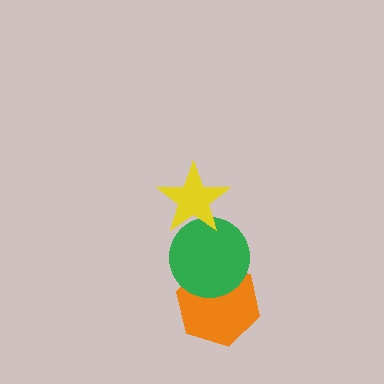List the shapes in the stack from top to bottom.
From top to bottom: the yellow star, the green circle, the orange hexagon.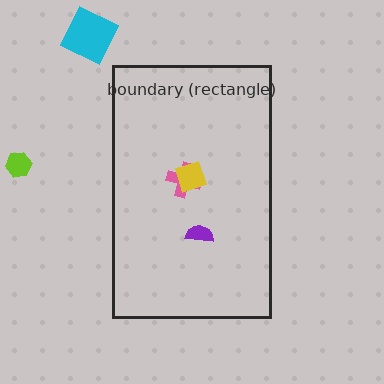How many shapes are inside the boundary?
3 inside, 2 outside.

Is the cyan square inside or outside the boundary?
Outside.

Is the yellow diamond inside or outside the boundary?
Inside.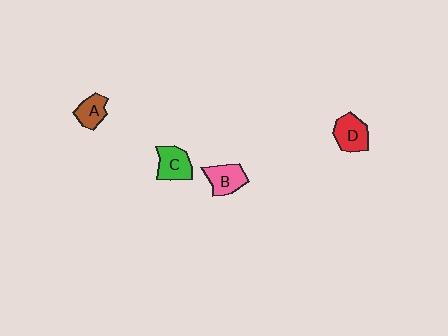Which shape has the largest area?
Shape D (red).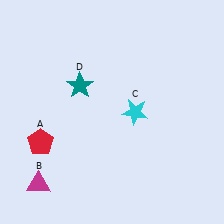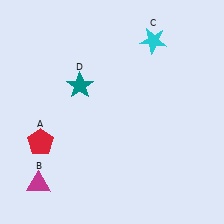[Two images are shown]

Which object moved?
The cyan star (C) moved up.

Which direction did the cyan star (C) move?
The cyan star (C) moved up.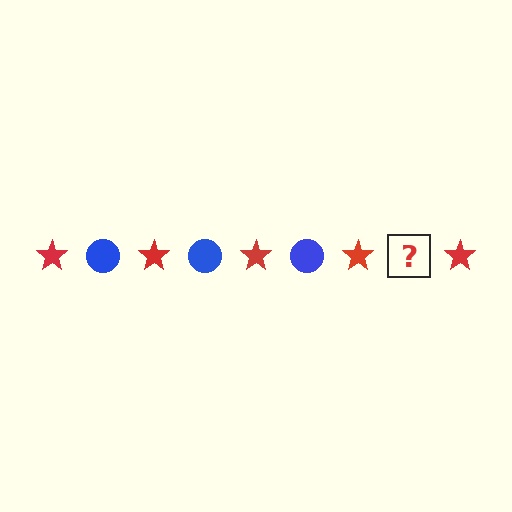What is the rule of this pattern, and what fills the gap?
The rule is that the pattern alternates between red star and blue circle. The gap should be filled with a blue circle.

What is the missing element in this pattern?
The missing element is a blue circle.